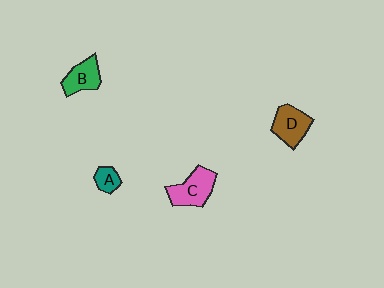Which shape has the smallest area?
Shape A (teal).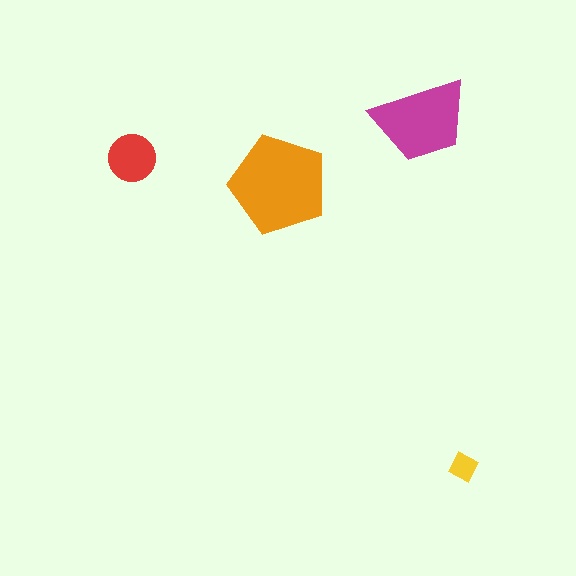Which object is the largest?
The orange pentagon.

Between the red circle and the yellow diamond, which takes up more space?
The red circle.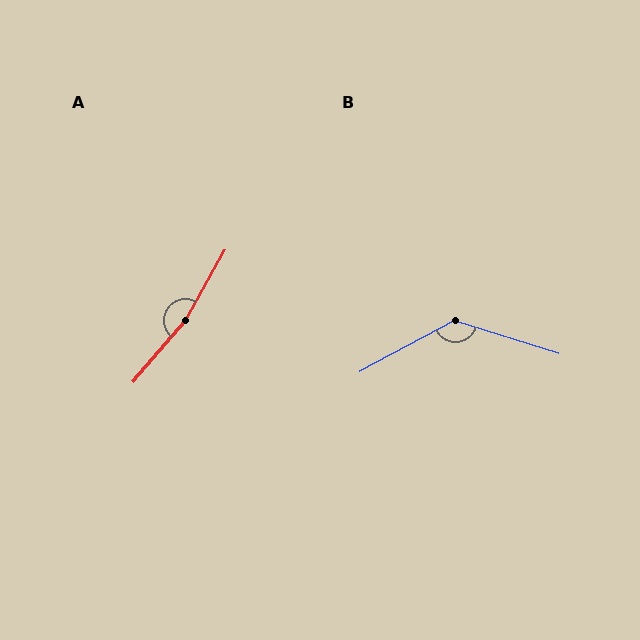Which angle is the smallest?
B, at approximately 134 degrees.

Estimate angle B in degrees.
Approximately 134 degrees.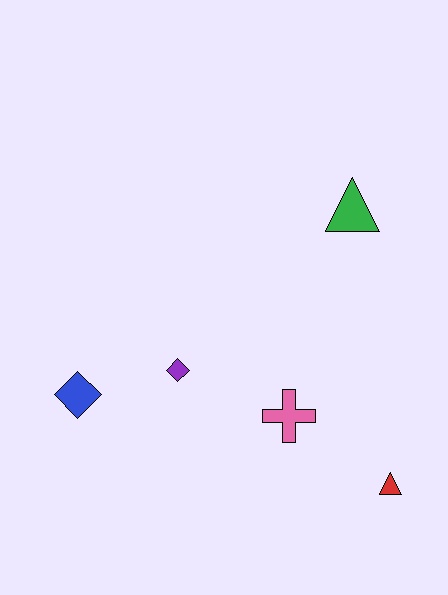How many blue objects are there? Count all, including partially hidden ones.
There is 1 blue object.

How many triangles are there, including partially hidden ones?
There are 2 triangles.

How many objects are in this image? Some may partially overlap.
There are 5 objects.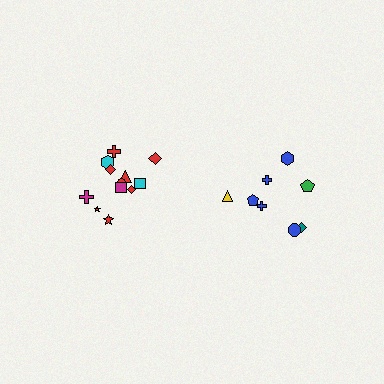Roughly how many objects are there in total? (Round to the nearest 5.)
Roughly 20 objects in total.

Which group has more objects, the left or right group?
The left group.